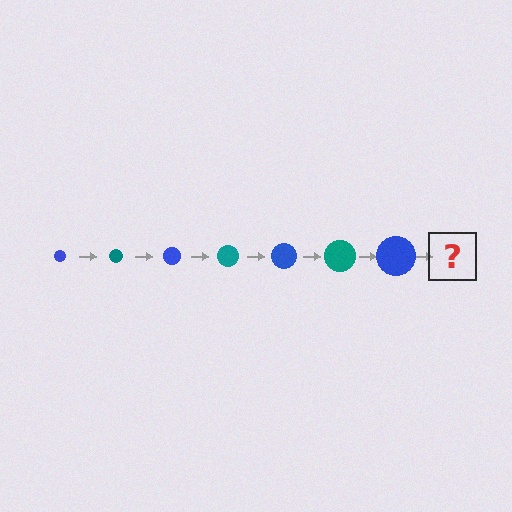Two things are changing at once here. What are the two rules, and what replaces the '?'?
The two rules are that the circle grows larger each step and the color cycles through blue and teal. The '?' should be a teal circle, larger than the previous one.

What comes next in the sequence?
The next element should be a teal circle, larger than the previous one.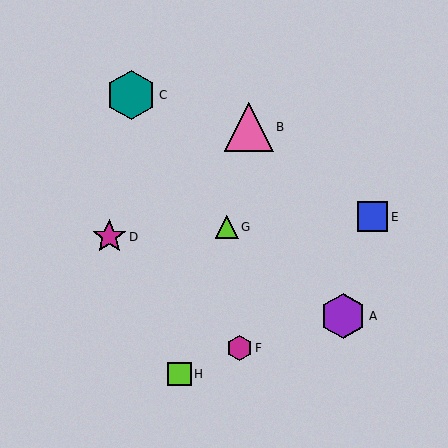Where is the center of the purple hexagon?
The center of the purple hexagon is at (343, 316).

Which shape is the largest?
The pink triangle (labeled B) is the largest.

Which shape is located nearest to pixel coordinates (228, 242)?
The lime triangle (labeled G) at (227, 227) is nearest to that location.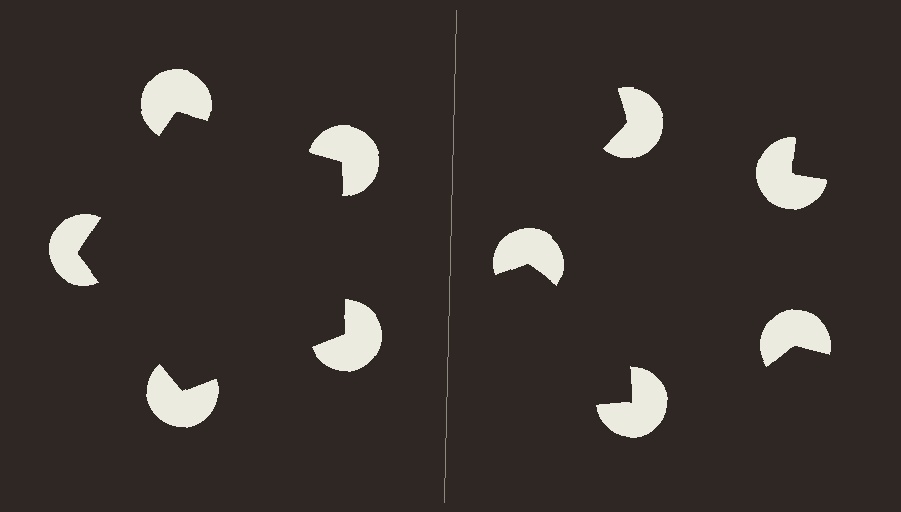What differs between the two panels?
The pac-man discs are positioned identically on both sides; only the wedge orientations differ. On the left they align to a pentagon; on the right they are misaligned.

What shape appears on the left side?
An illusory pentagon.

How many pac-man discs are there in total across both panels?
10 — 5 on each side.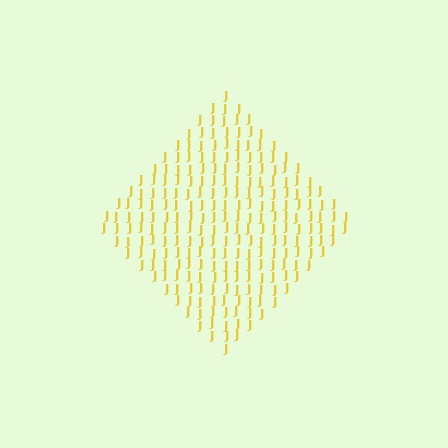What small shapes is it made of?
It is made of small letter J's.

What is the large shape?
The large shape is a diamond.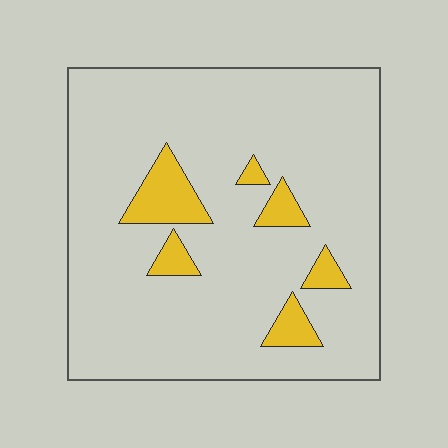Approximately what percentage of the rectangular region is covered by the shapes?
Approximately 10%.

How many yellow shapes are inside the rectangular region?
6.